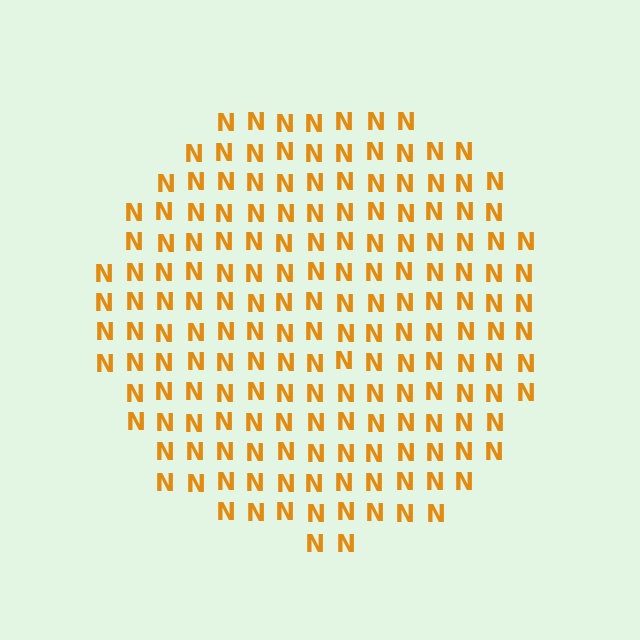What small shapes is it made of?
It is made of small letter N's.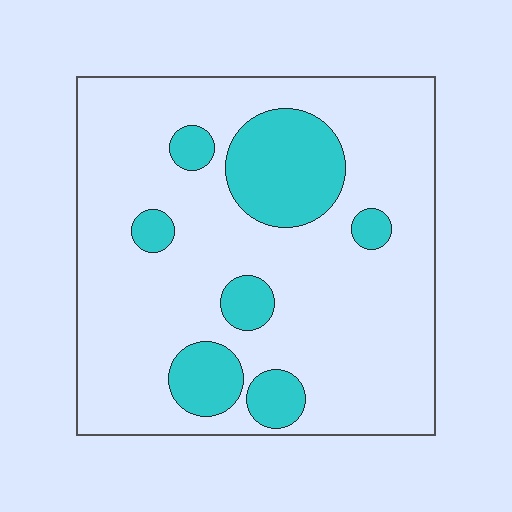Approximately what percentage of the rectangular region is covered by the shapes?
Approximately 20%.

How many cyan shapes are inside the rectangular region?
7.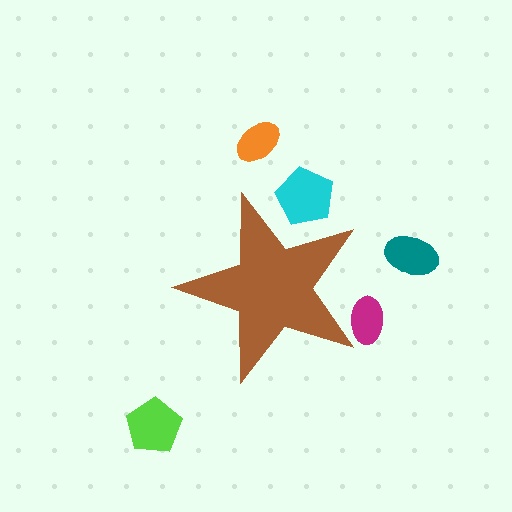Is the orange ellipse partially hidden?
No, the orange ellipse is fully visible.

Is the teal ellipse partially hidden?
No, the teal ellipse is fully visible.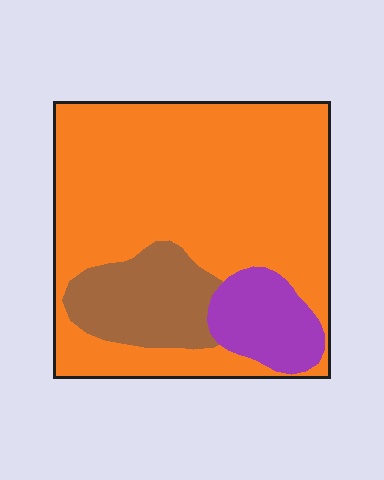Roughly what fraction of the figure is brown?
Brown covers 16% of the figure.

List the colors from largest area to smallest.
From largest to smallest: orange, brown, purple.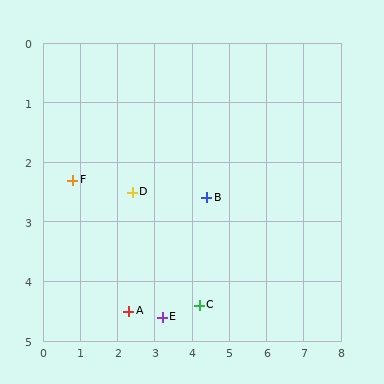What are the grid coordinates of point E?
Point E is at approximately (3.2, 4.6).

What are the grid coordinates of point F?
Point F is at approximately (0.8, 2.3).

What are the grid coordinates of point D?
Point D is at approximately (2.4, 2.5).